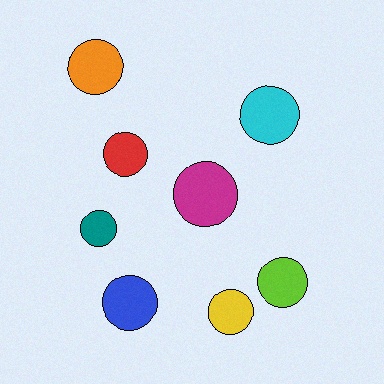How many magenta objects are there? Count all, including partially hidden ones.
There is 1 magenta object.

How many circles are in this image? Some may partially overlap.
There are 8 circles.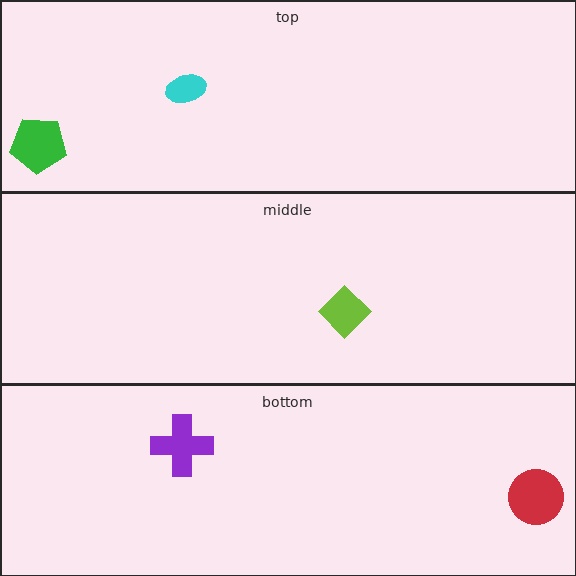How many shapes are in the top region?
2.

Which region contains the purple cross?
The bottom region.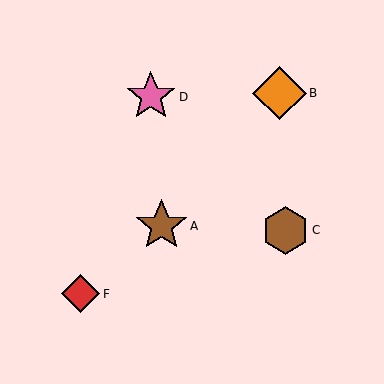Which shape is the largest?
The orange diamond (labeled B) is the largest.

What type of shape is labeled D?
Shape D is a pink star.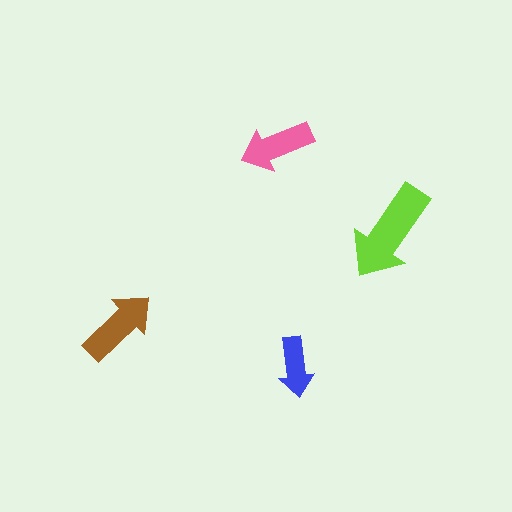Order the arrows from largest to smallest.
the lime one, the brown one, the pink one, the blue one.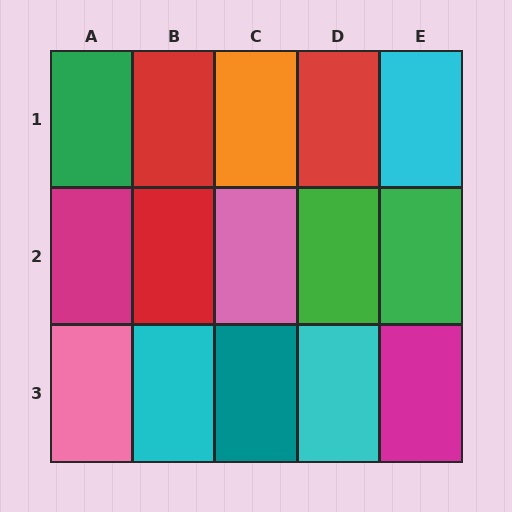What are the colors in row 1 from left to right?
Green, red, orange, red, cyan.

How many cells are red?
3 cells are red.